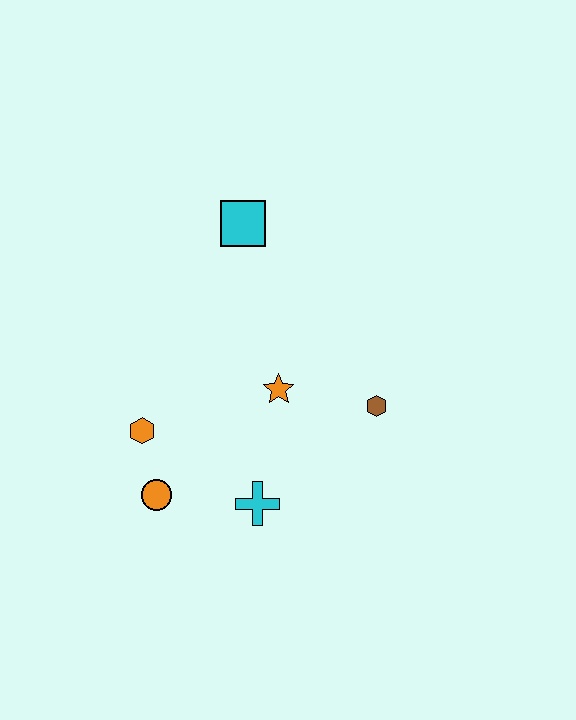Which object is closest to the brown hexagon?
The orange star is closest to the brown hexagon.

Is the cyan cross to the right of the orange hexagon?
Yes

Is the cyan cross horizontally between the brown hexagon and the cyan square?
Yes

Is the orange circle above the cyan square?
No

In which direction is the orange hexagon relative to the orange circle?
The orange hexagon is above the orange circle.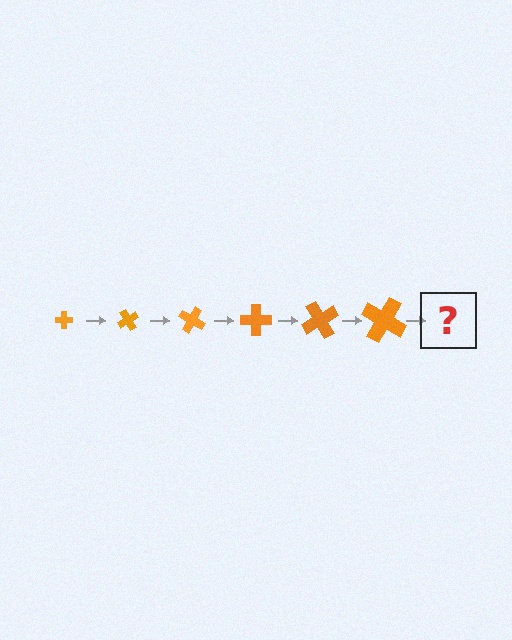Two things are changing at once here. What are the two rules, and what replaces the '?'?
The two rules are that the cross grows larger each step and it rotates 60 degrees each step. The '?' should be a cross, larger than the previous one and rotated 360 degrees from the start.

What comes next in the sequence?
The next element should be a cross, larger than the previous one and rotated 360 degrees from the start.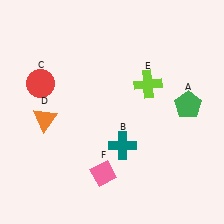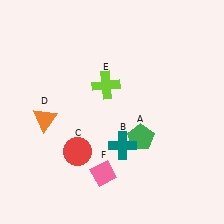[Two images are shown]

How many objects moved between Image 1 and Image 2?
3 objects moved between the two images.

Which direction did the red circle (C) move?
The red circle (C) moved down.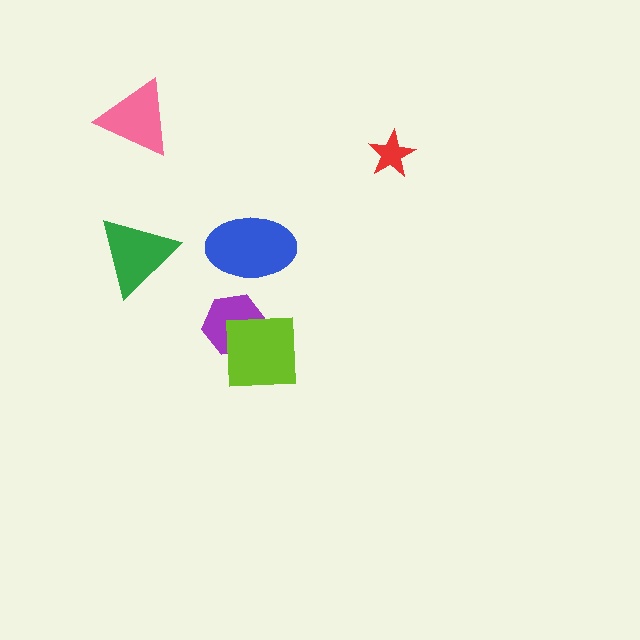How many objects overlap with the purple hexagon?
1 object overlaps with the purple hexagon.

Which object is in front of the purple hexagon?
The lime square is in front of the purple hexagon.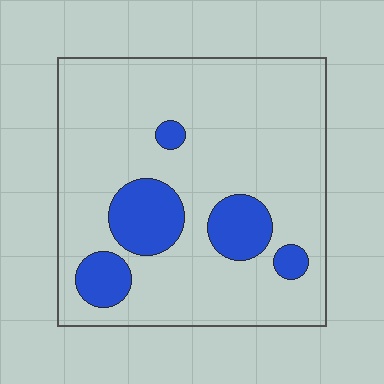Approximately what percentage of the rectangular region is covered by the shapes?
Approximately 15%.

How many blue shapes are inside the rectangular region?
5.